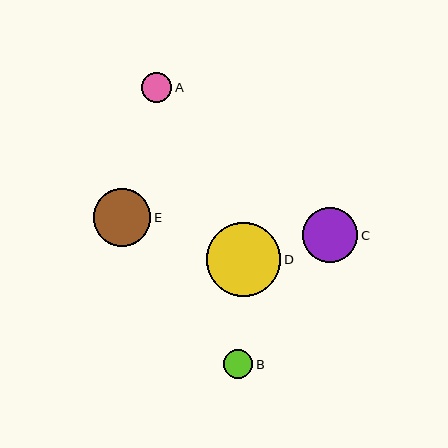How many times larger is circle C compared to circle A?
Circle C is approximately 1.8 times the size of circle A.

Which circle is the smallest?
Circle B is the smallest with a size of approximately 29 pixels.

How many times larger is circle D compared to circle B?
Circle D is approximately 2.6 times the size of circle B.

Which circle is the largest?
Circle D is the largest with a size of approximately 75 pixels.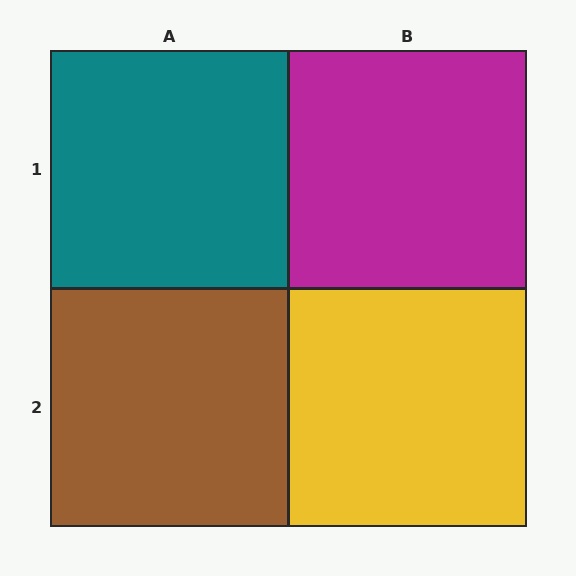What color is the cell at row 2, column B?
Yellow.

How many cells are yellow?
1 cell is yellow.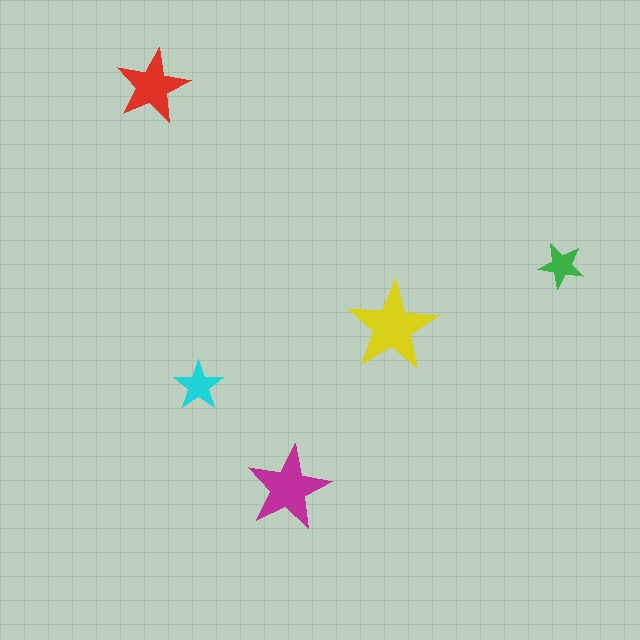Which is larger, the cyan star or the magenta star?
The magenta one.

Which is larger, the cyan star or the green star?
The cyan one.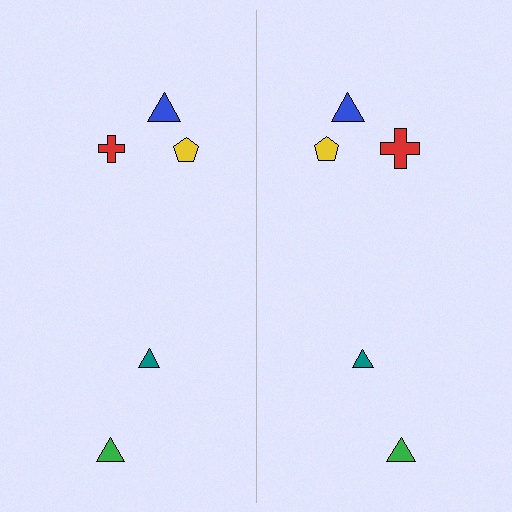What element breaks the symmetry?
The red cross on the right side has a different size than its mirror counterpart.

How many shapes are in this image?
There are 10 shapes in this image.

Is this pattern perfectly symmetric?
No, the pattern is not perfectly symmetric. The red cross on the right side has a different size than its mirror counterpart.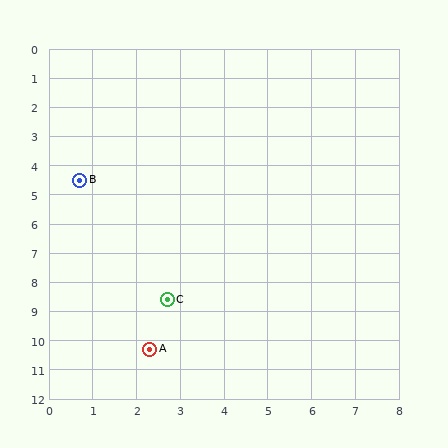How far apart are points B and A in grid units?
Points B and A are about 6.0 grid units apart.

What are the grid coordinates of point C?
Point C is at approximately (2.7, 8.6).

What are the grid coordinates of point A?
Point A is at approximately (2.3, 10.3).